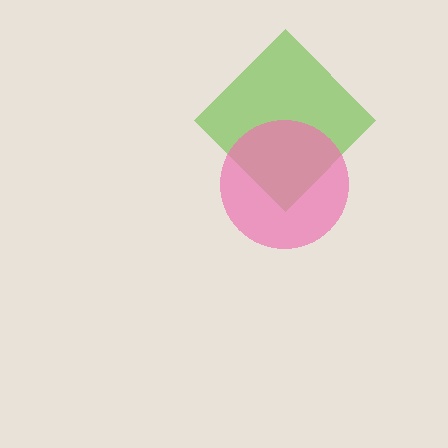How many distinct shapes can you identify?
There are 2 distinct shapes: a lime diamond, a pink circle.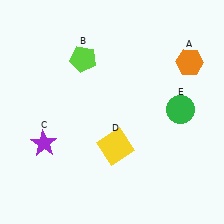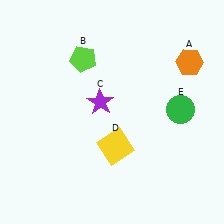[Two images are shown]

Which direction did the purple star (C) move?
The purple star (C) moved right.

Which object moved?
The purple star (C) moved right.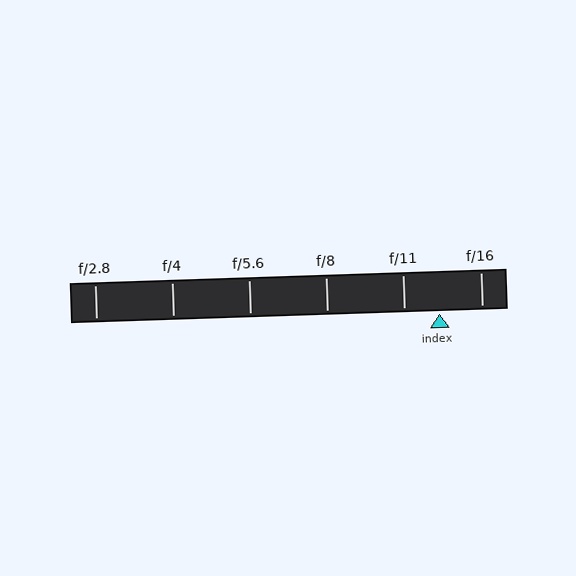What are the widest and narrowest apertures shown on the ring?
The widest aperture shown is f/2.8 and the narrowest is f/16.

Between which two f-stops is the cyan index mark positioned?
The index mark is between f/11 and f/16.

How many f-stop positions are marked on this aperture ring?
There are 6 f-stop positions marked.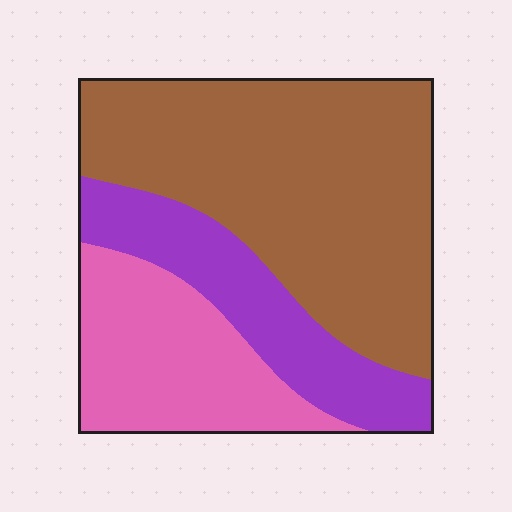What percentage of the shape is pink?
Pink covers about 25% of the shape.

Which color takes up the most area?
Brown, at roughly 55%.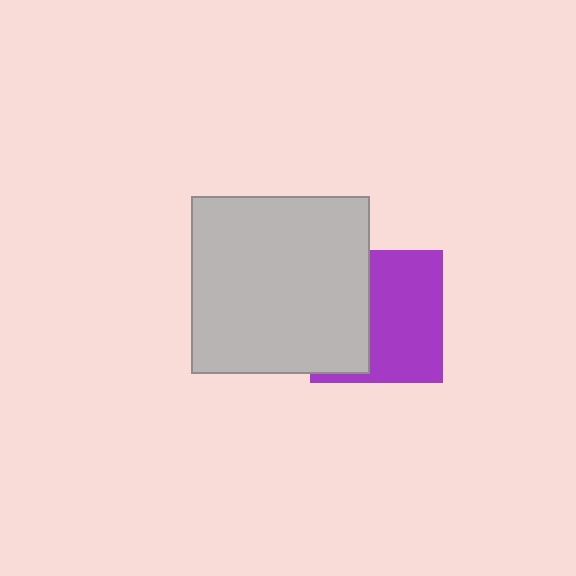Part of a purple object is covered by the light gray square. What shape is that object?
It is a square.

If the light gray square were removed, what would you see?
You would see the complete purple square.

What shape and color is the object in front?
The object in front is a light gray square.